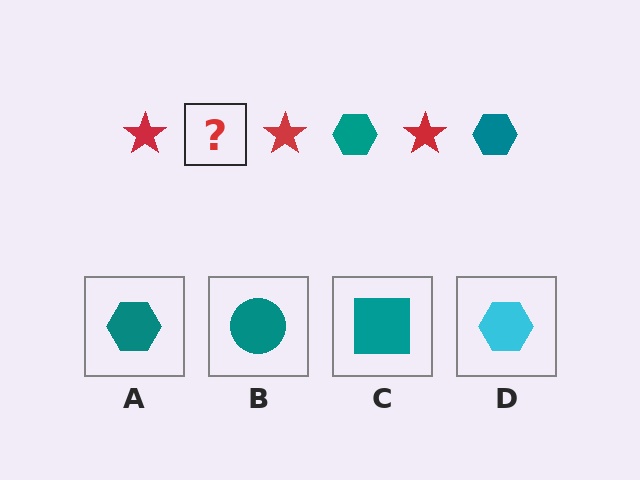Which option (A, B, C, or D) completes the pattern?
A.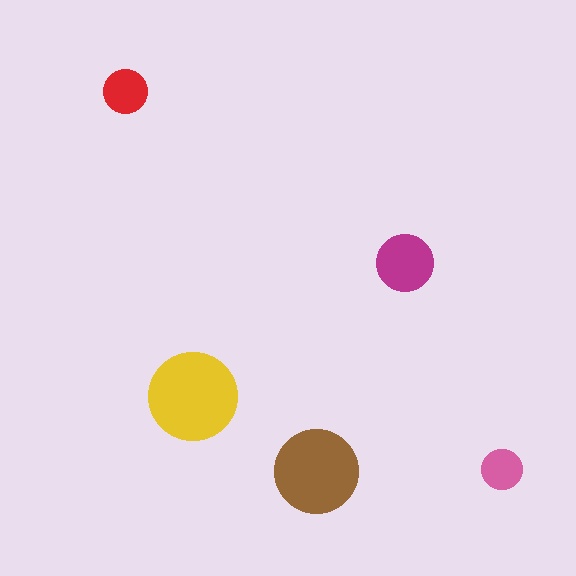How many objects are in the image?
There are 5 objects in the image.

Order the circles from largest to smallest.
the yellow one, the brown one, the magenta one, the red one, the pink one.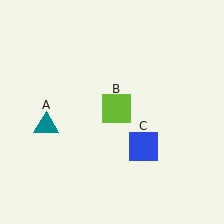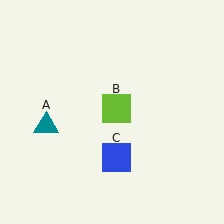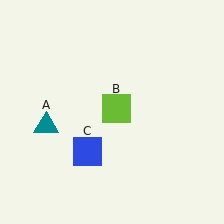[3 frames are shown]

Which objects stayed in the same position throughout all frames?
Teal triangle (object A) and lime square (object B) remained stationary.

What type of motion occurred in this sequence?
The blue square (object C) rotated clockwise around the center of the scene.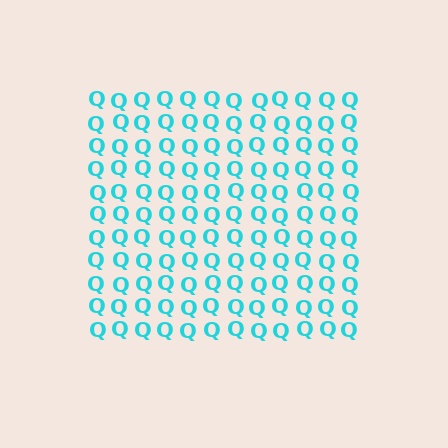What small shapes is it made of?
It is made of small letter Q's.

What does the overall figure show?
The overall figure shows a square.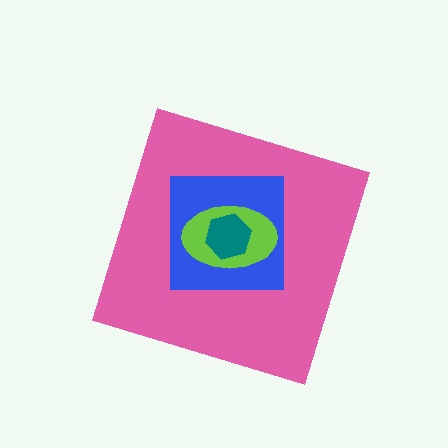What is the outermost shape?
The pink diamond.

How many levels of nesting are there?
4.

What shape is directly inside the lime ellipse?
The teal hexagon.